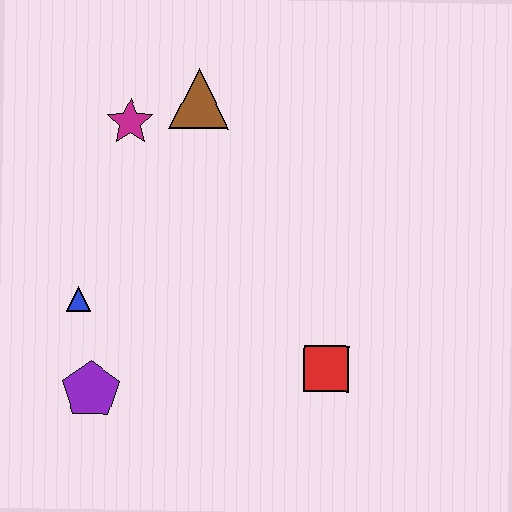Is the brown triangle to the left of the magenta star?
No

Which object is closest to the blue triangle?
The purple pentagon is closest to the blue triangle.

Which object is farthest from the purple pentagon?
The brown triangle is farthest from the purple pentagon.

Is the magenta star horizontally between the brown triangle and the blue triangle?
Yes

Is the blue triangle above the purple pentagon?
Yes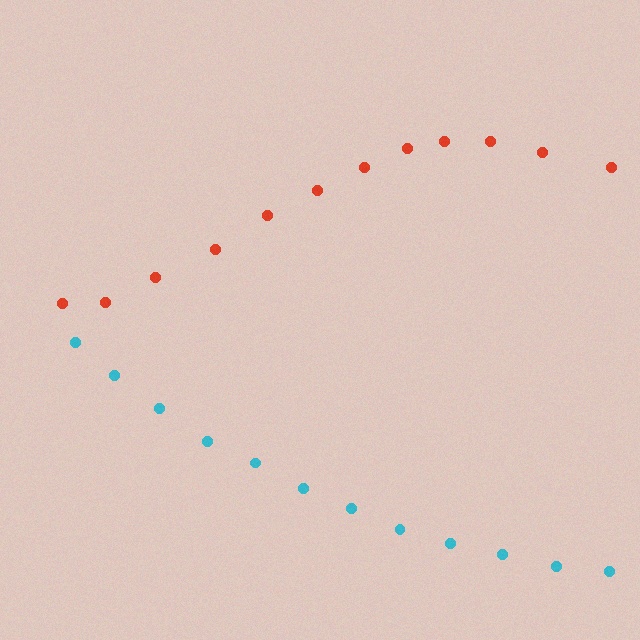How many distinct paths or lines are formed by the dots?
There are 2 distinct paths.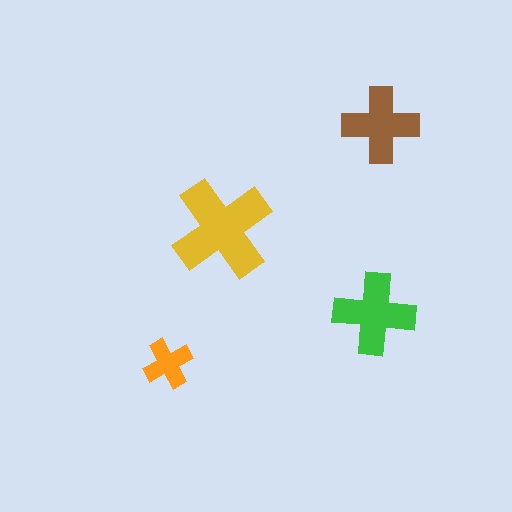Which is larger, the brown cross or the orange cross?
The brown one.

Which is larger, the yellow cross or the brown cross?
The yellow one.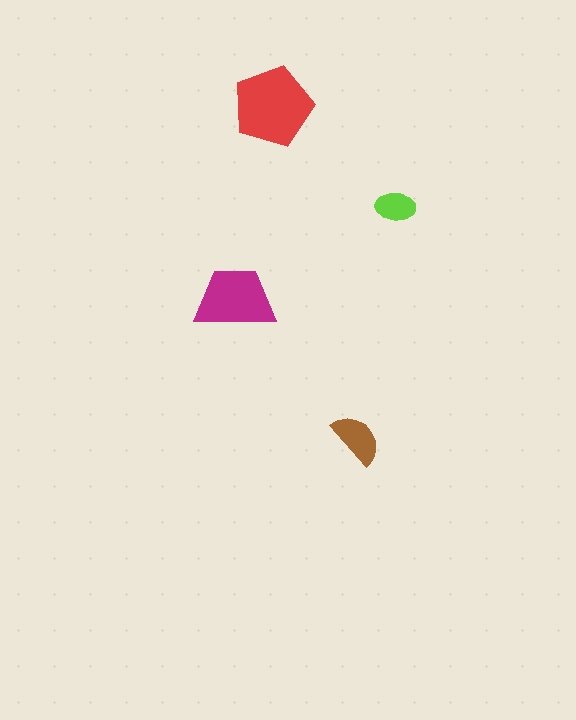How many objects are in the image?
There are 4 objects in the image.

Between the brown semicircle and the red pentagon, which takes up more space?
The red pentagon.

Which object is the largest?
The red pentagon.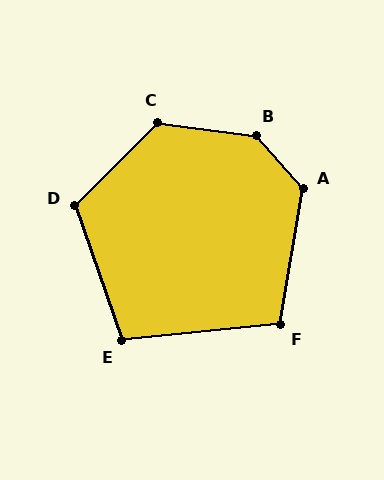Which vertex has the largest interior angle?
B, at approximately 139 degrees.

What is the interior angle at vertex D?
Approximately 116 degrees (obtuse).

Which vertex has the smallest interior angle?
E, at approximately 104 degrees.